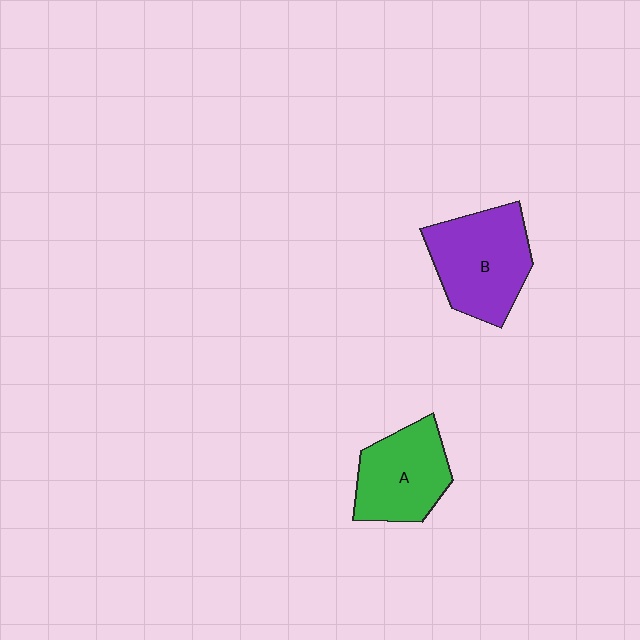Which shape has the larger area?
Shape B (purple).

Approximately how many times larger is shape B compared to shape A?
Approximately 1.2 times.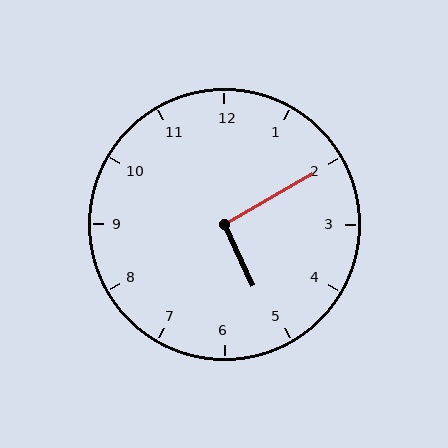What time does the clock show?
5:10.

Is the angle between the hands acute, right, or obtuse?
It is right.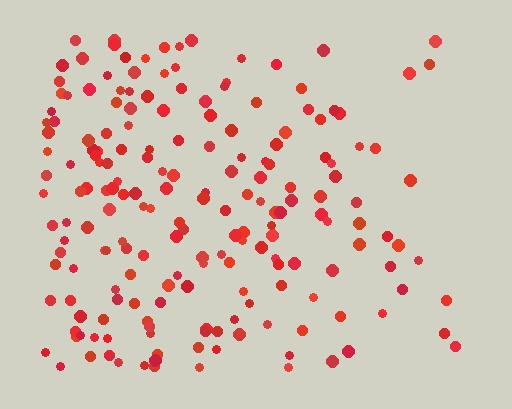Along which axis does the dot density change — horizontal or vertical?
Horizontal.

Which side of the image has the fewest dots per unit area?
The right.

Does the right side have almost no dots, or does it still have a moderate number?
Still a moderate number, just noticeably fewer than the left.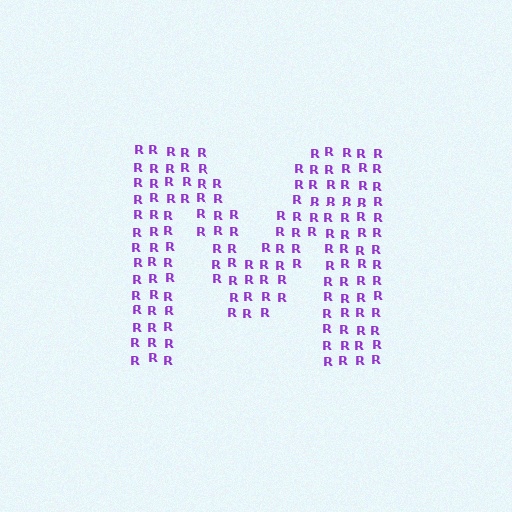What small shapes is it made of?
It is made of small letter R's.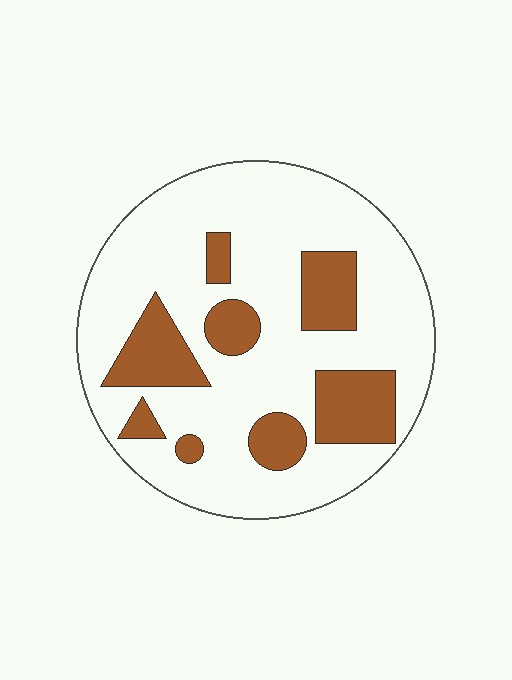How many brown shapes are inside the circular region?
8.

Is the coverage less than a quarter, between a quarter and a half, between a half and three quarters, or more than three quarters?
Less than a quarter.